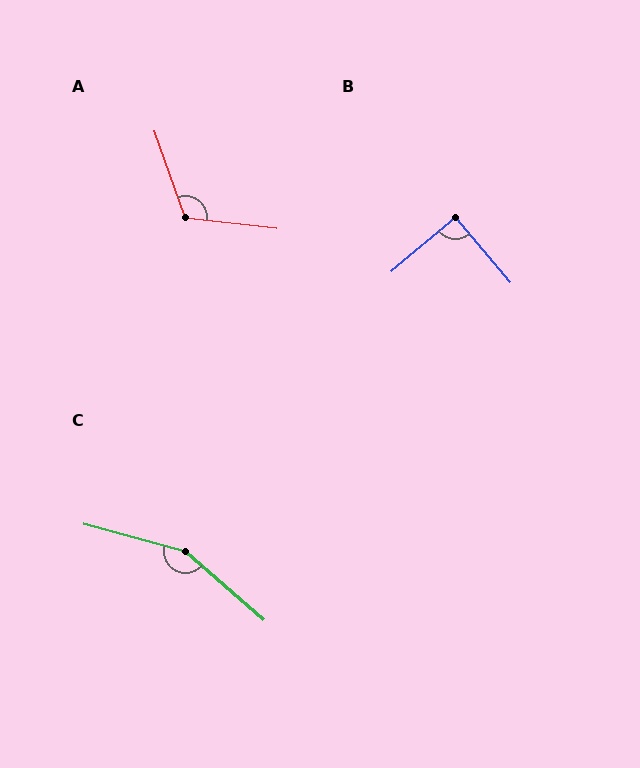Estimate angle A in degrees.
Approximately 116 degrees.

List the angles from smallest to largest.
B (90°), A (116°), C (154°).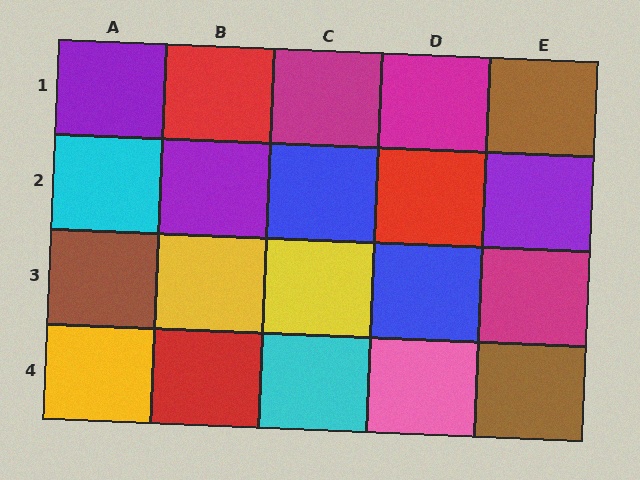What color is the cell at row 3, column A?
Brown.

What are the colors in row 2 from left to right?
Cyan, purple, blue, red, purple.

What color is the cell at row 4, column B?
Red.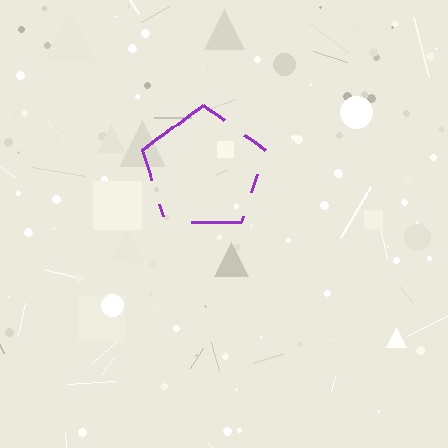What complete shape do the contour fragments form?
The contour fragments form a pentagon.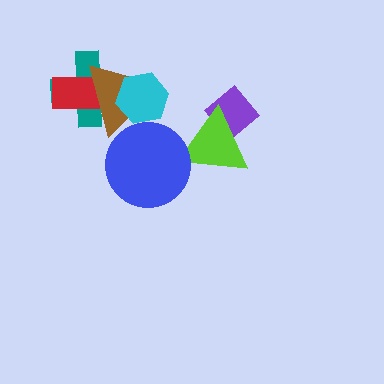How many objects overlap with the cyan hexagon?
2 objects overlap with the cyan hexagon.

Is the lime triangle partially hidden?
Yes, it is partially covered by another shape.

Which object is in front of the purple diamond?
The lime triangle is in front of the purple diamond.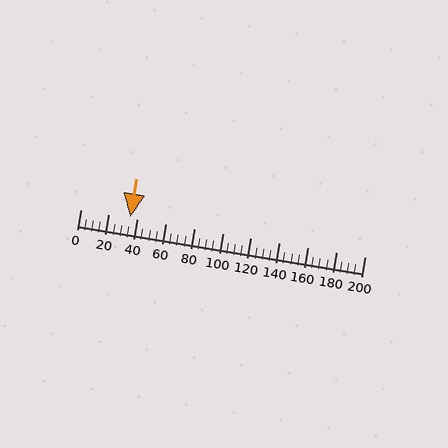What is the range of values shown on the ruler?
The ruler shows values from 0 to 200.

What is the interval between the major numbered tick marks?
The major tick marks are spaced 20 units apart.